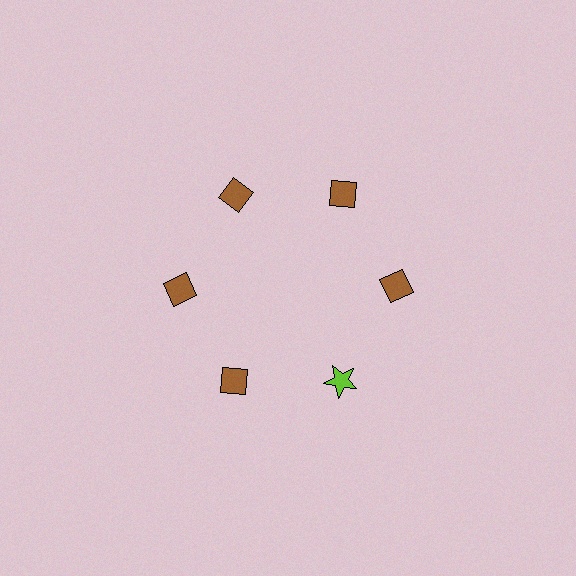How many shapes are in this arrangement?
There are 6 shapes arranged in a ring pattern.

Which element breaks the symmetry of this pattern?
The lime star at roughly the 5 o'clock position breaks the symmetry. All other shapes are brown diamonds.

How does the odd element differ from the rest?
It differs in both color (lime instead of brown) and shape (star instead of diamond).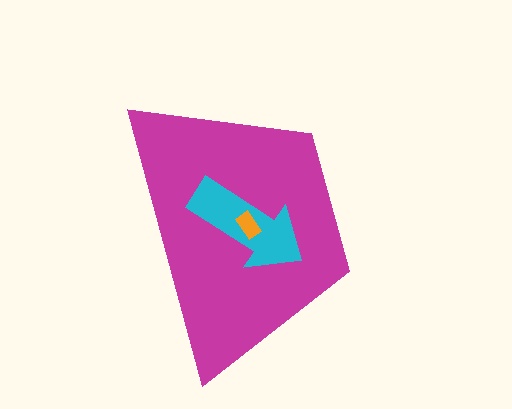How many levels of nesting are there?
3.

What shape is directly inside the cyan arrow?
The orange rectangle.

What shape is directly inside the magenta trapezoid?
The cyan arrow.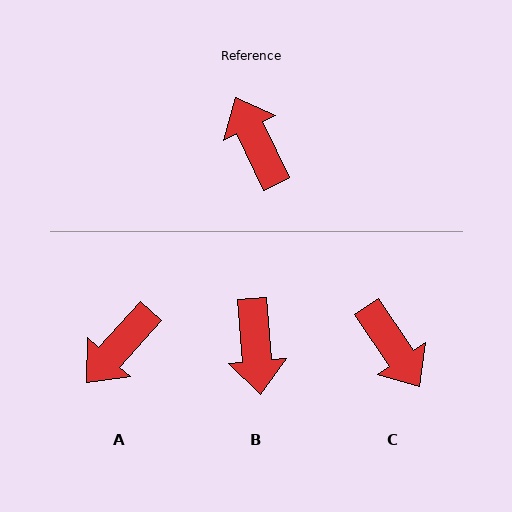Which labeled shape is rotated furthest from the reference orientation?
C, about 172 degrees away.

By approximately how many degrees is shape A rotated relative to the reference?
Approximately 112 degrees counter-clockwise.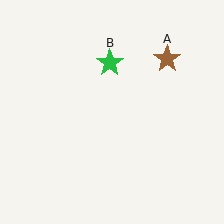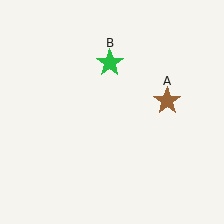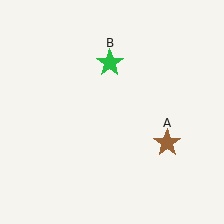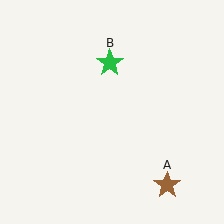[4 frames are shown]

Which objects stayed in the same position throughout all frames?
Green star (object B) remained stationary.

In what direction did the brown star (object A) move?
The brown star (object A) moved down.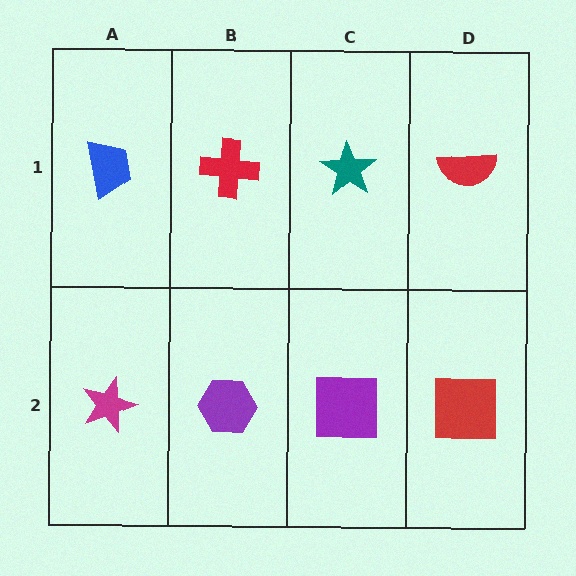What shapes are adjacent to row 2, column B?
A red cross (row 1, column B), a magenta star (row 2, column A), a purple square (row 2, column C).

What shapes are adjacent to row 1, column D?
A red square (row 2, column D), a teal star (row 1, column C).